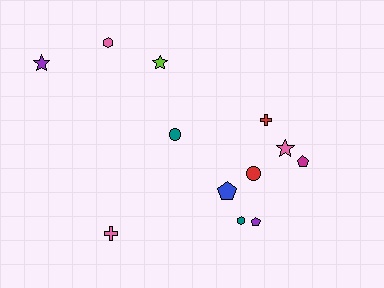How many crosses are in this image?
There are 2 crosses.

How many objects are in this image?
There are 12 objects.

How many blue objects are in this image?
There is 1 blue object.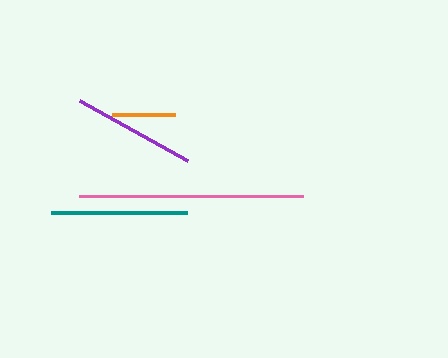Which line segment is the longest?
The pink line is the longest at approximately 224 pixels.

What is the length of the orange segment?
The orange segment is approximately 63 pixels long.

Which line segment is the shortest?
The orange line is the shortest at approximately 63 pixels.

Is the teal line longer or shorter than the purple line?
The teal line is longer than the purple line.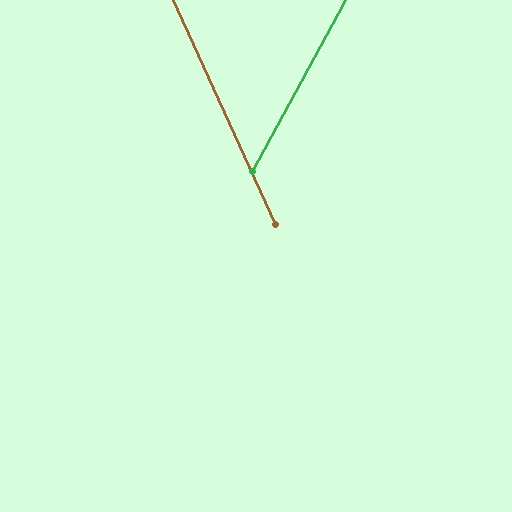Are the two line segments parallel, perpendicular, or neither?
Neither parallel nor perpendicular — they differ by about 53°.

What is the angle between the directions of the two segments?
Approximately 53 degrees.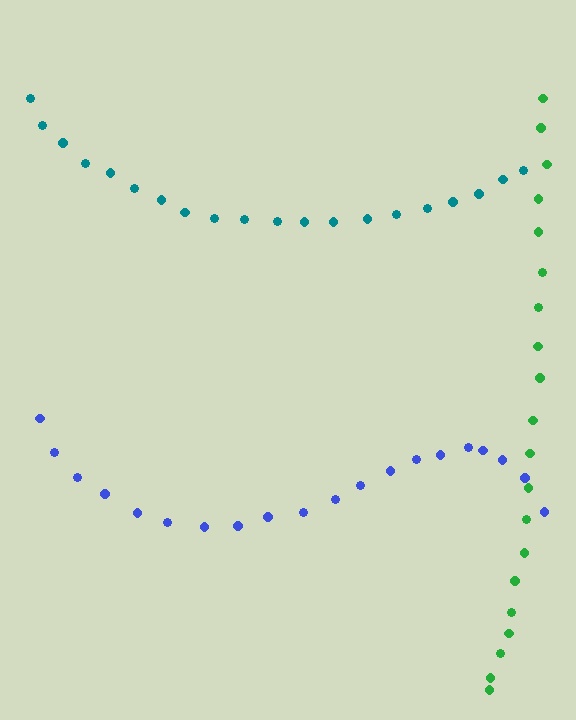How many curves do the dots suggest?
There are 3 distinct paths.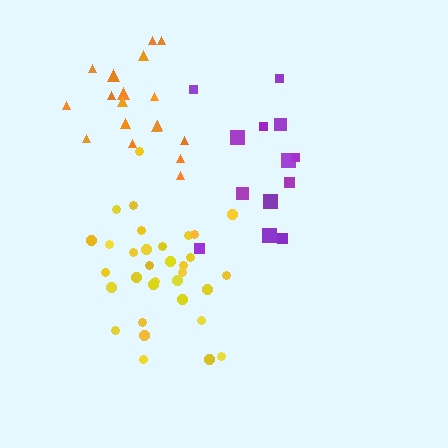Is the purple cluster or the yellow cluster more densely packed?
Yellow.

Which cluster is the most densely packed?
Yellow.